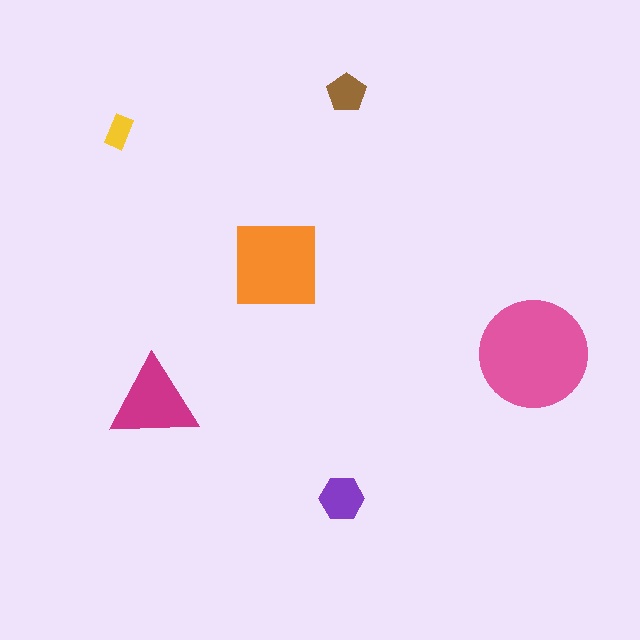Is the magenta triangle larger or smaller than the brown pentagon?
Larger.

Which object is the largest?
The pink circle.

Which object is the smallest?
The yellow rectangle.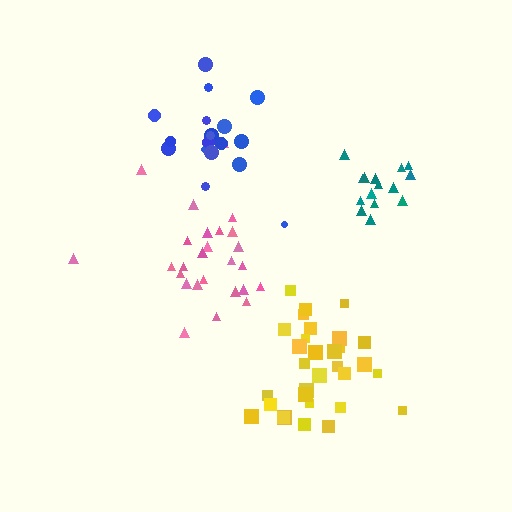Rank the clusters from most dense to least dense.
teal, yellow, pink, blue.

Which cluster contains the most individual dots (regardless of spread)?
Yellow (31).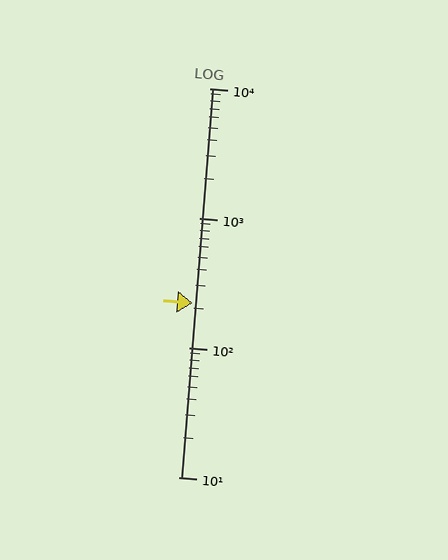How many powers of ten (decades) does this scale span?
The scale spans 3 decades, from 10 to 10000.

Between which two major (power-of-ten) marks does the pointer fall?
The pointer is between 100 and 1000.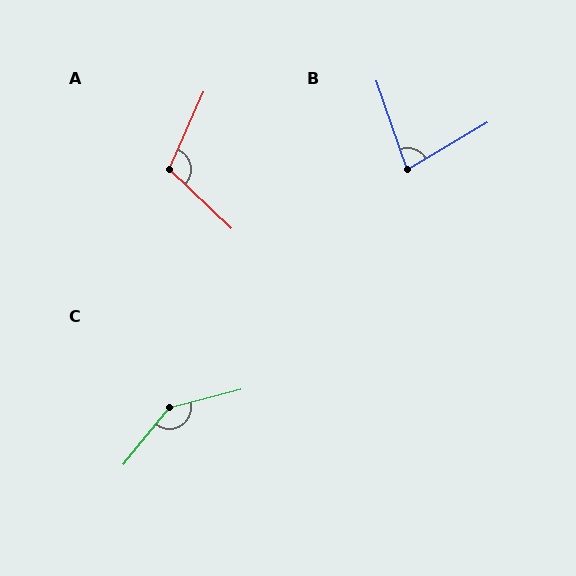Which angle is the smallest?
B, at approximately 78 degrees.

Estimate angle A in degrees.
Approximately 110 degrees.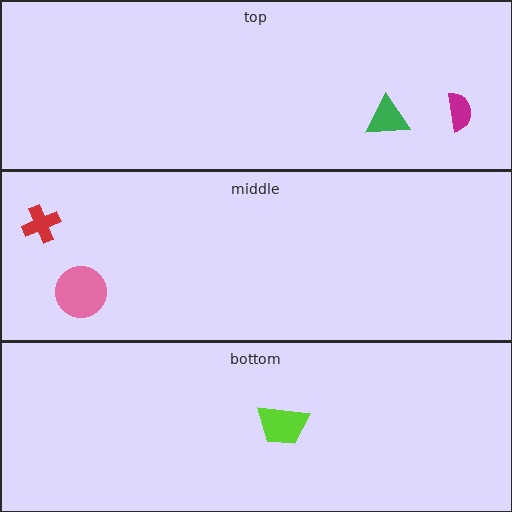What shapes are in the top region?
The magenta semicircle, the green triangle.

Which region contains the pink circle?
The middle region.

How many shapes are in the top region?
2.